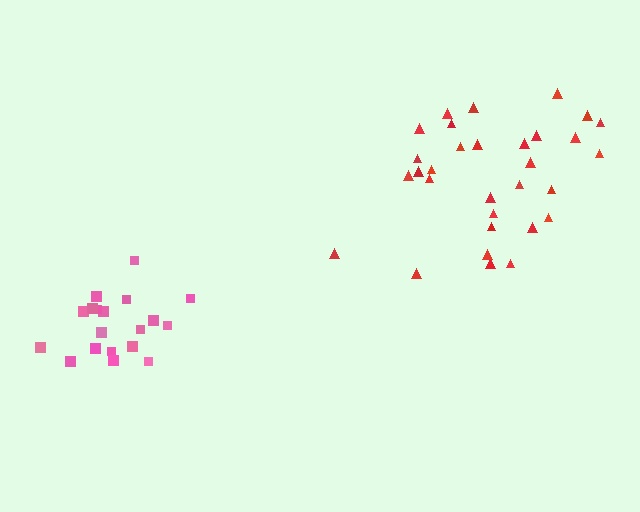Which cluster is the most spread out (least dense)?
Red.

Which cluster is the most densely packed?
Pink.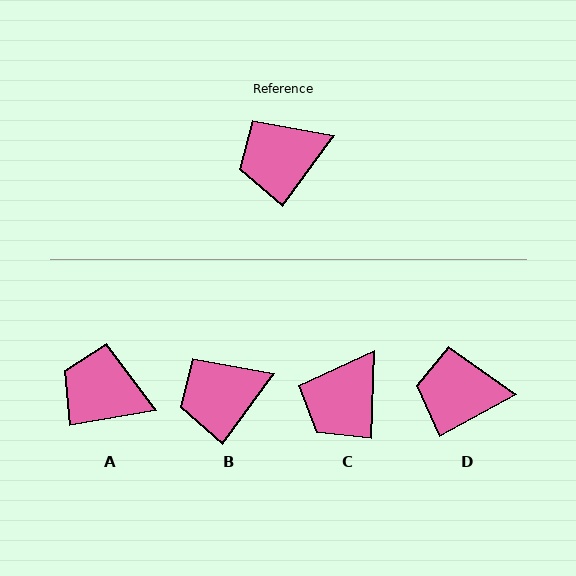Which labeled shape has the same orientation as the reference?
B.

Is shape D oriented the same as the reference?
No, it is off by about 25 degrees.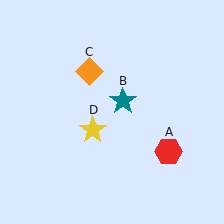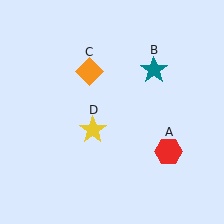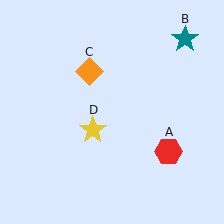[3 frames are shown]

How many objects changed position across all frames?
1 object changed position: teal star (object B).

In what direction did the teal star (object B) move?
The teal star (object B) moved up and to the right.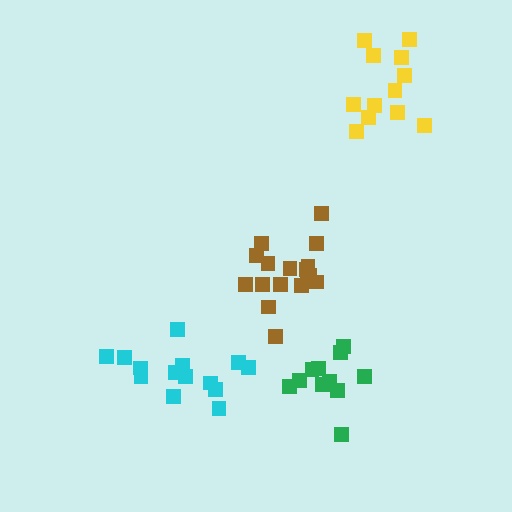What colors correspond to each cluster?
The clusters are colored: brown, cyan, green, yellow.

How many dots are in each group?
Group 1: 17 dots, Group 2: 14 dots, Group 3: 11 dots, Group 4: 12 dots (54 total).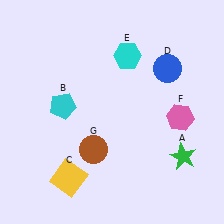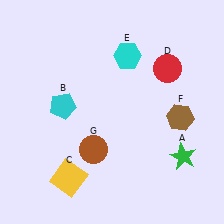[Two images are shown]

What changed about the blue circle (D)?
In Image 1, D is blue. In Image 2, it changed to red.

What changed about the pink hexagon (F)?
In Image 1, F is pink. In Image 2, it changed to brown.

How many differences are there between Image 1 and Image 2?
There are 2 differences between the two images.